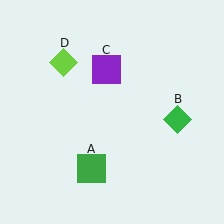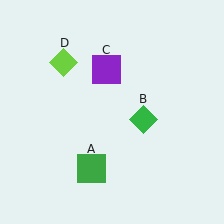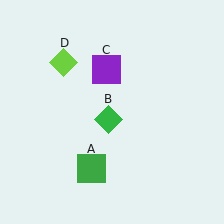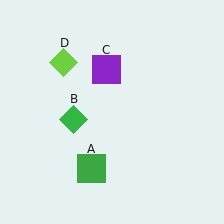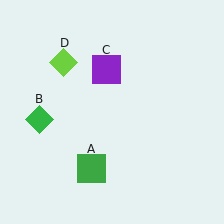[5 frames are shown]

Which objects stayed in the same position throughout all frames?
Green square (object A) and purple square (object C) and lime diamond (object D) remained stationary.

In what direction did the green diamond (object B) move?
The green diamond (object B) moved left.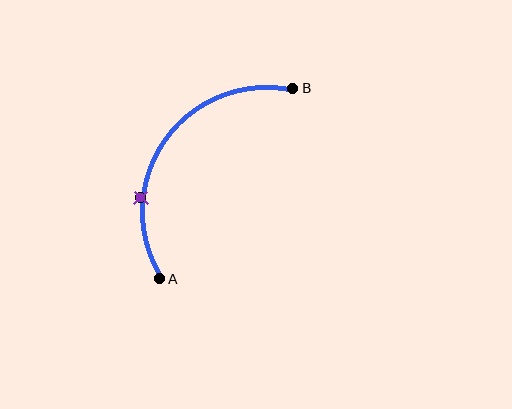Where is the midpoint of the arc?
The arc midpoint is the point on the curve farthest from the straight line joining A and B. It sits above and to the left of that line.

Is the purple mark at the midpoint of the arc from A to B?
No. The purple mark lies on the arc but is closer to endpoint A. The arc midpoint would be at the point on the curve equidistant along the arc from both A and B.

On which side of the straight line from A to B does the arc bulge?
The arc bulges above and to the left of the straight line connecting A and B.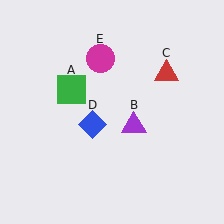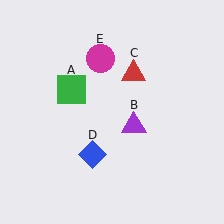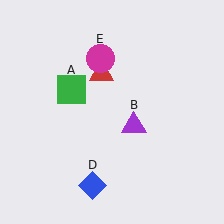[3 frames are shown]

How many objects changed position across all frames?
2 objects changed position: red triangle (object C), blue diamond (object D).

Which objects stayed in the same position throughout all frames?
Green square (object A) and purple triangle (object B) and magenta circle (object E) remained stationary.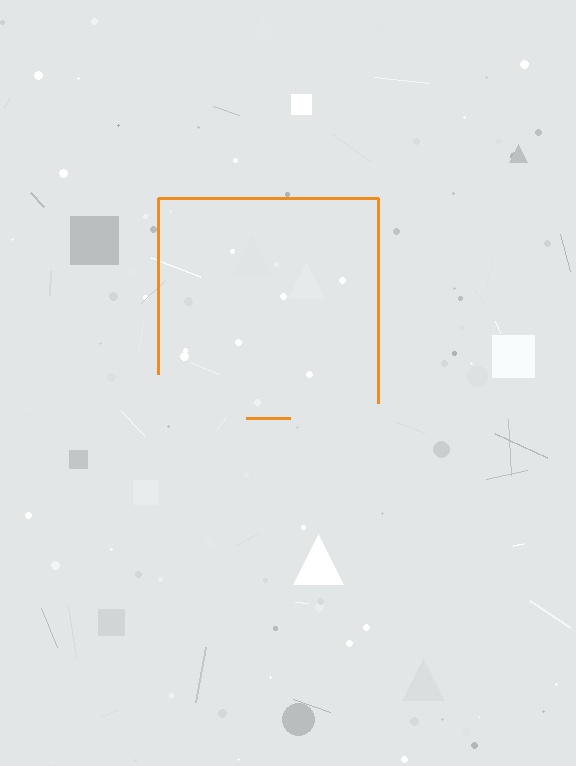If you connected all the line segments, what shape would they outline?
They would outline a square.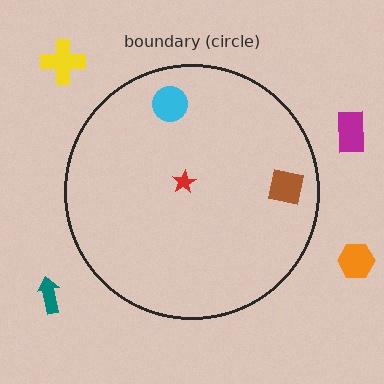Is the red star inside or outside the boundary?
Inside.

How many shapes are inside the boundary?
3 inside, 4 outside.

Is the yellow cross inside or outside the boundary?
Outside.